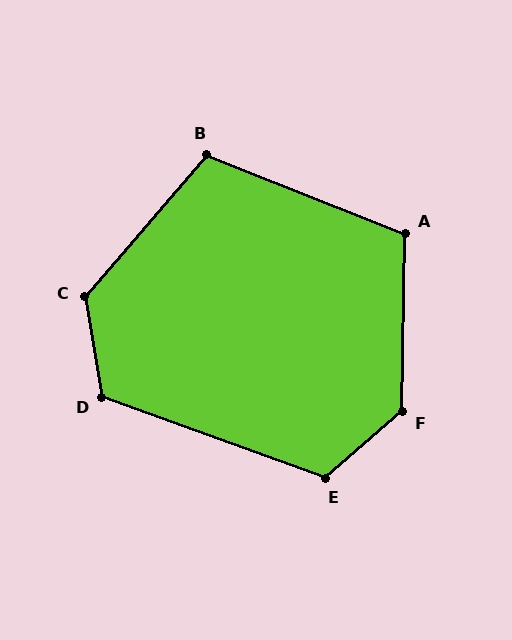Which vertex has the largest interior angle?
F, at approximately 132 degrees.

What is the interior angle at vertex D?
Approximately 119 degrees (obtuse).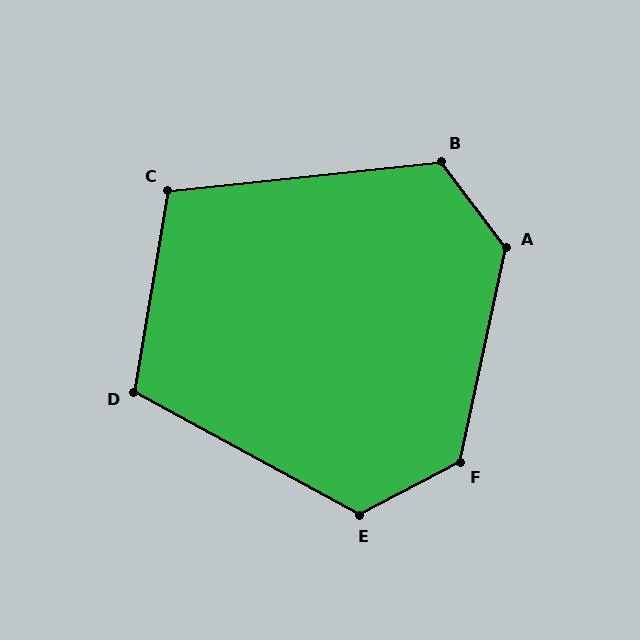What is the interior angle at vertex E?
Approximately 123 degrees (obtuse).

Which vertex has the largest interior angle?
A, at approximately 131 degrees.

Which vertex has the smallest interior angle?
C, at approximately 106 degrees.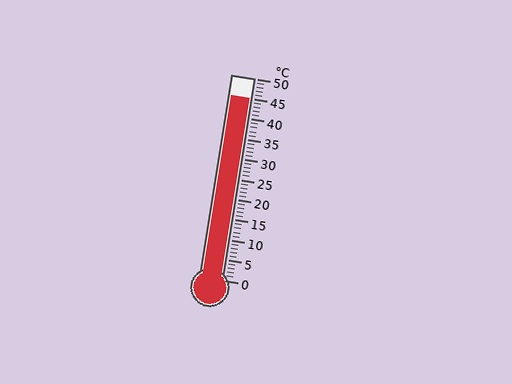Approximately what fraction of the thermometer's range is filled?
The thermometer is filled to approximately 90% of its range.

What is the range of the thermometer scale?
The thermometer scale ranges from 0°C to 50°C.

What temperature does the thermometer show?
The thermometer shows approximately 45°C.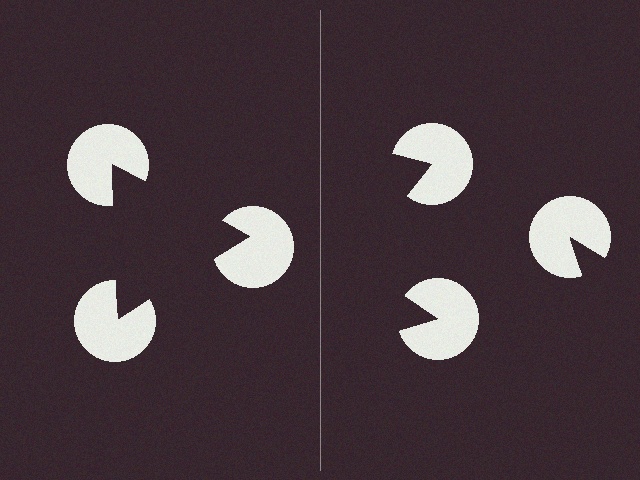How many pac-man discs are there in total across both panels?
6 — 3 on each side.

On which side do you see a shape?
An illusory triangle appears on the left side. On the right side the wedge cuts are rotated, so no coherent shape forms.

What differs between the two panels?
The pac-man discs are positioned identically on both sides; only the wedge orientations differ. On the left they align to a triangle; on the right they are misaligned.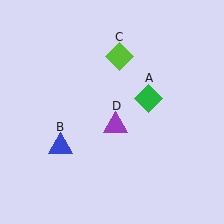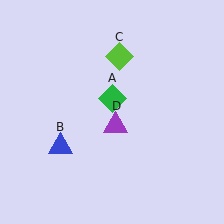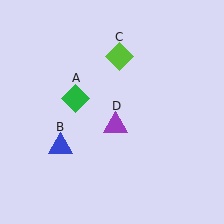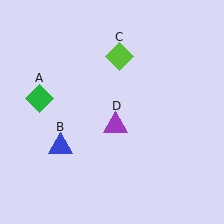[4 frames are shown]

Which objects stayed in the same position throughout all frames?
Blue triangle (object B) and lime diamond (object C) and purple triangle (object D) remained stationary.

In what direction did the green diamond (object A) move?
The green diamond (object A) moved left.